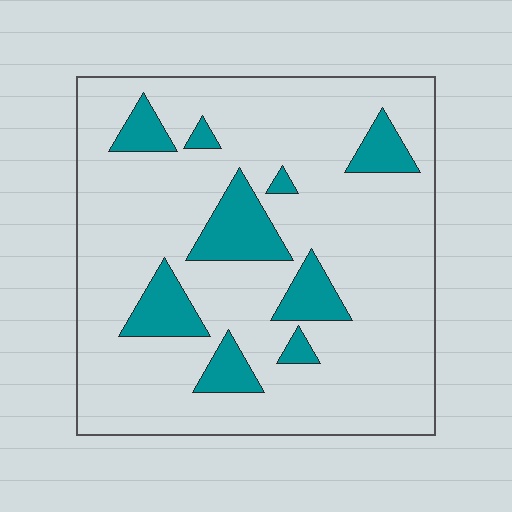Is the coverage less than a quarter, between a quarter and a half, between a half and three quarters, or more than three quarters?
Less than a quarter.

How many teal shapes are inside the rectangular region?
9.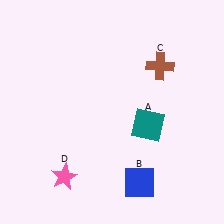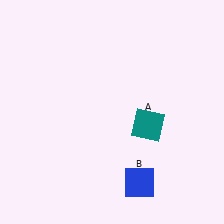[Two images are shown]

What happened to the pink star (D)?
The pink star (D) was removed in Image 2. It was in the bottom-left area of Image 1.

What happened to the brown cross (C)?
The brown cross (C) was removed in Image 2. It was in the top-right area of Image 1.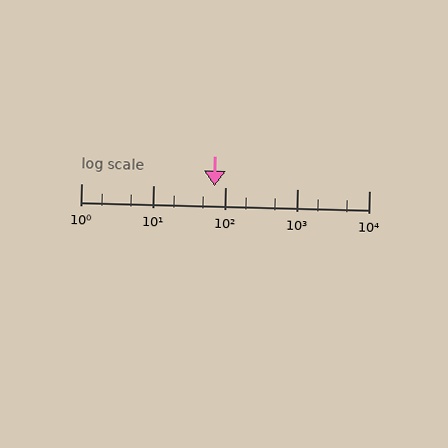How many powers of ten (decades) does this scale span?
The scale spans 4 decades, from 1 to 10000.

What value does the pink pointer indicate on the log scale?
The pointer indicates approximately 72.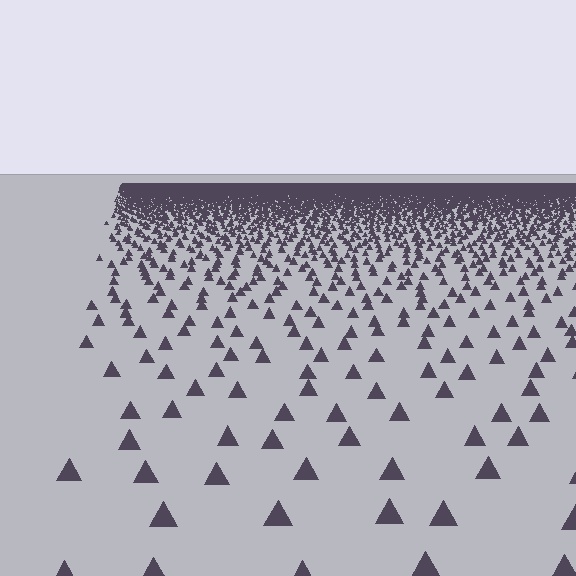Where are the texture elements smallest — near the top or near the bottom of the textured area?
Near the top.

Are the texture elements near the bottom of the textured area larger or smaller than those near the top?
Larger. Near the bottom, elements are closer to the viewer and appear at a bigger on-screen size.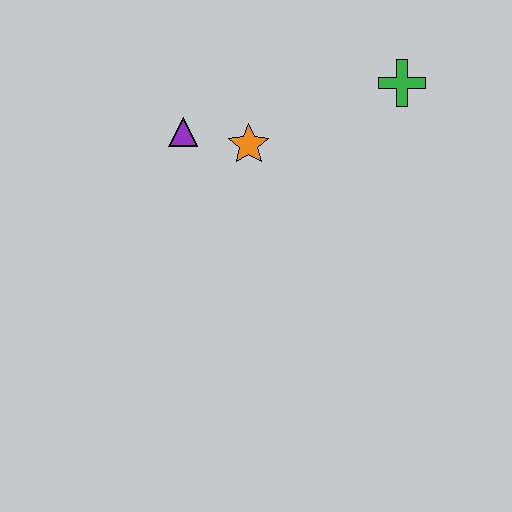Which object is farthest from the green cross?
The purple triangle is farthest from the green cross.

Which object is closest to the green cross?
The orange star is closest to the green cross.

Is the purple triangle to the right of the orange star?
No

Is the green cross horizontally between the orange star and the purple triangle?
No